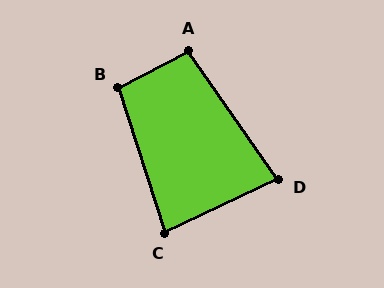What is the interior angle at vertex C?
Approximately 83 degrees (acute).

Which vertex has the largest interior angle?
B, at approximately 100 degrees.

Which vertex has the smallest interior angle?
D, at approximately 80 degrees.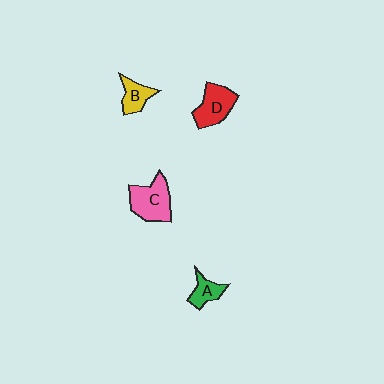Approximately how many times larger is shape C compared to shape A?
Approximately 1.9 times.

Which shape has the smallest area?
Shape A (green).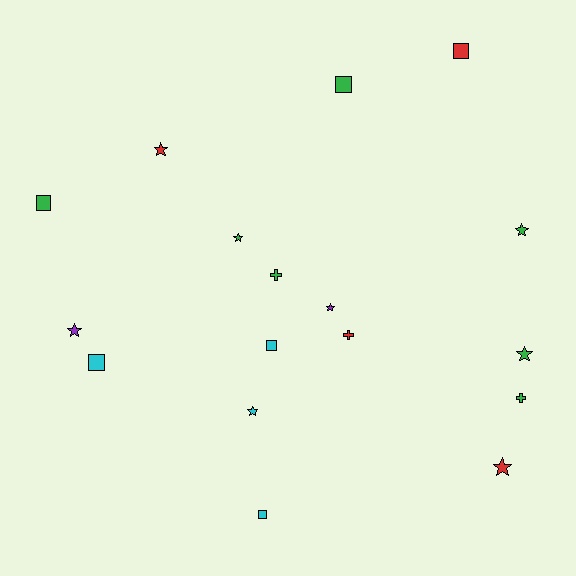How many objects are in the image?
There are 17 objects.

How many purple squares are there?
There are no purple squares.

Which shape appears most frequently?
Star, with 8 objects.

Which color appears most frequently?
Green, with 7 objects.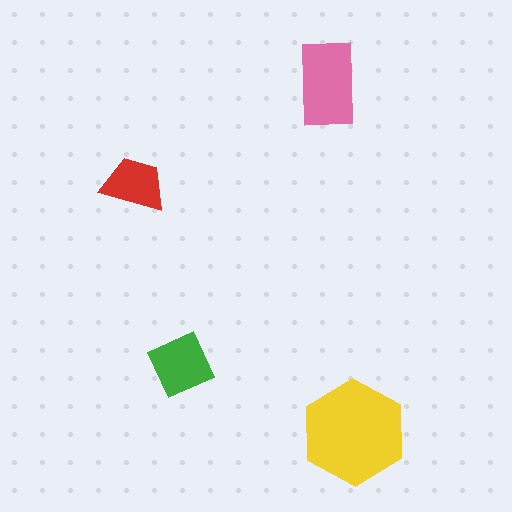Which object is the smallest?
The red trapezoid.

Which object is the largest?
The yellow hexagon.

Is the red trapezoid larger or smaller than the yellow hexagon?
Smaller.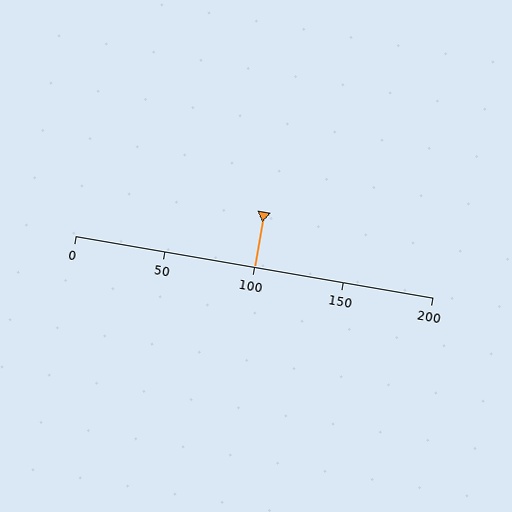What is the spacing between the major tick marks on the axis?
The major ticks are spaced 50 apart.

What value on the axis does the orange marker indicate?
The marker indicates approximately 100.